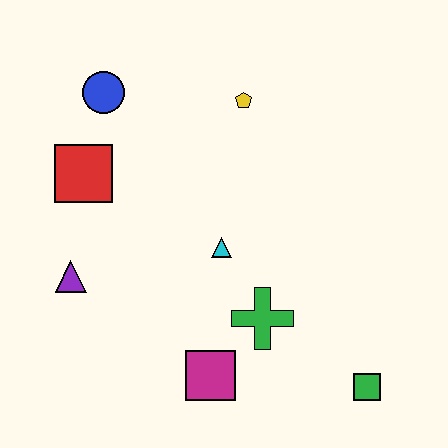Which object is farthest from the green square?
The blue circle is farthest from the green square.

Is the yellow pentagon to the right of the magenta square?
Yes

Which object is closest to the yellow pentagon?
The blue circle is closest to the yellow pentagon.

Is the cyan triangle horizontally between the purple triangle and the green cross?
Yes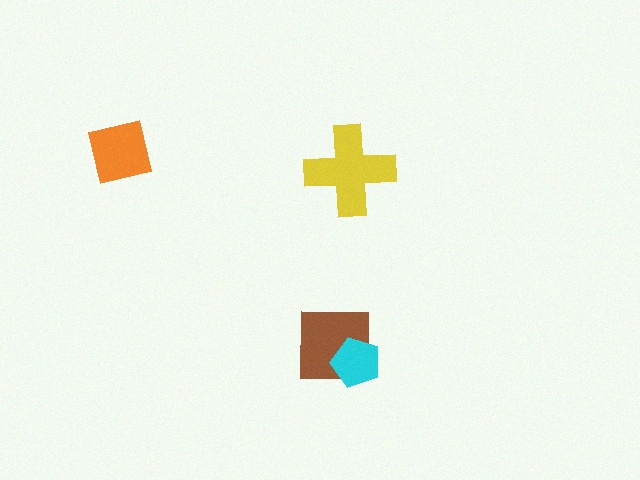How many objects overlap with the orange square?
0 objects overlap with the orange square.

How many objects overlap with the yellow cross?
0 objects overlap with the yellow cross.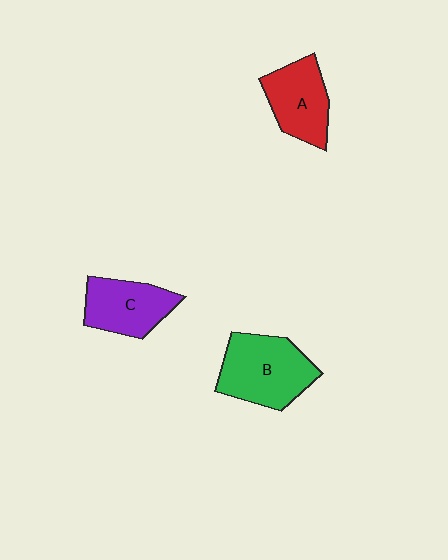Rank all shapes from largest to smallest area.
From largest to smallest: B (green), A (red), C (purple).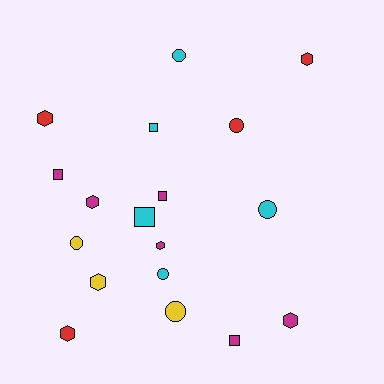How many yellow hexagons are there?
There is 1 yellow hexagon.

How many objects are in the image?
There are 18 objects.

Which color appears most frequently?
Magenta, with 6 objects.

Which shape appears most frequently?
Hexagon, with 7 objects.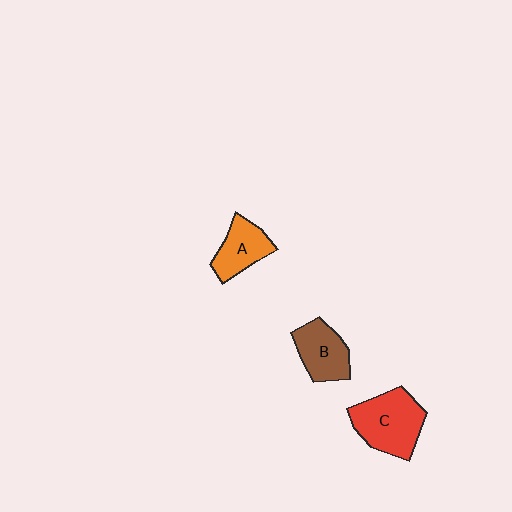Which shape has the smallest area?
Shape A (orange).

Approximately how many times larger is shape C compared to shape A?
Approximately 1.5 times.